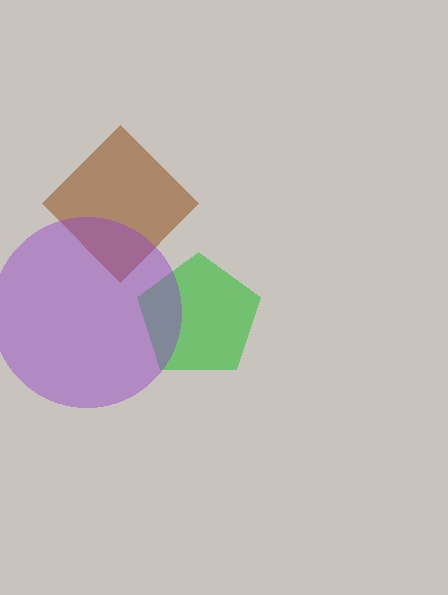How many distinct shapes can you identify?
There are 3 distinct shapes: a brown diamond, a green pentagon, a purple circle.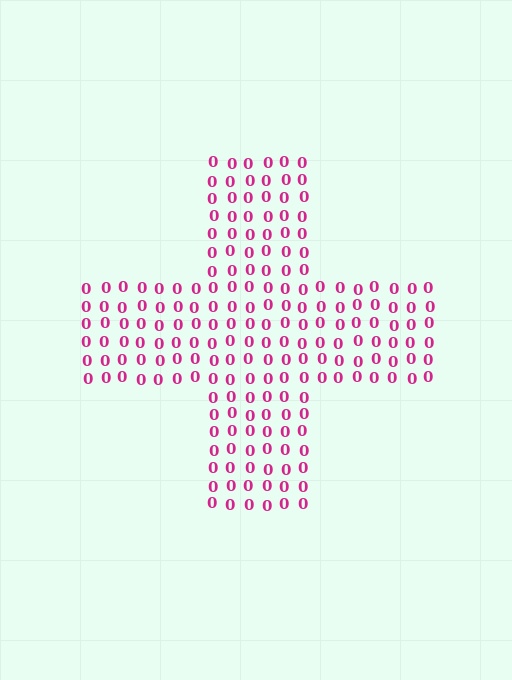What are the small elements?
The small elements are digit 0's.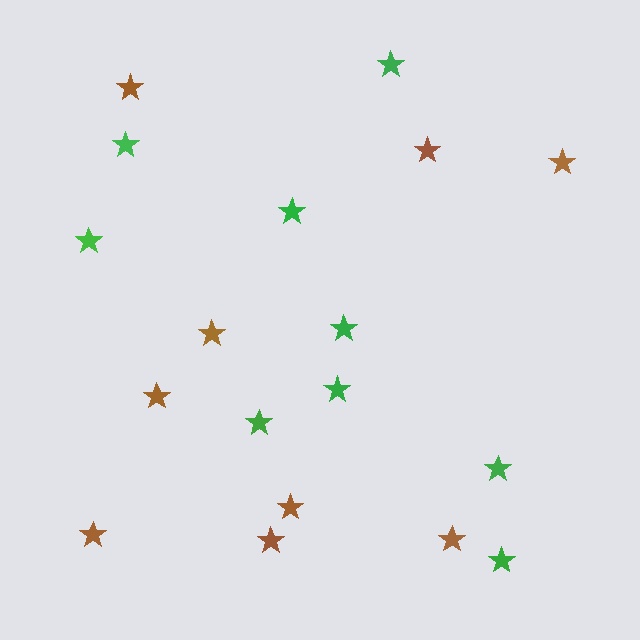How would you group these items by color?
There are 2 groups: one group of green stars (9) and one group of brown stars (9).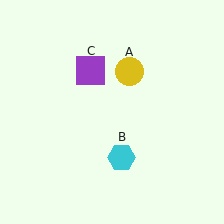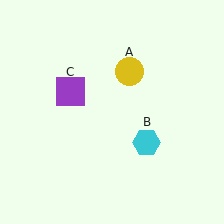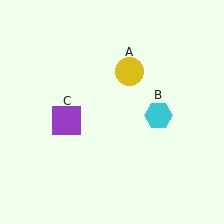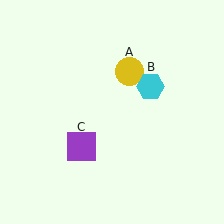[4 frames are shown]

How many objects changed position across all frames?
2 objects changed position: cyan hexagon (object B), purple square (object C).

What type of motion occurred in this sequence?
The cyan hexagon (object B), purple square (object C) rotated counterclockwise around the center of the scene.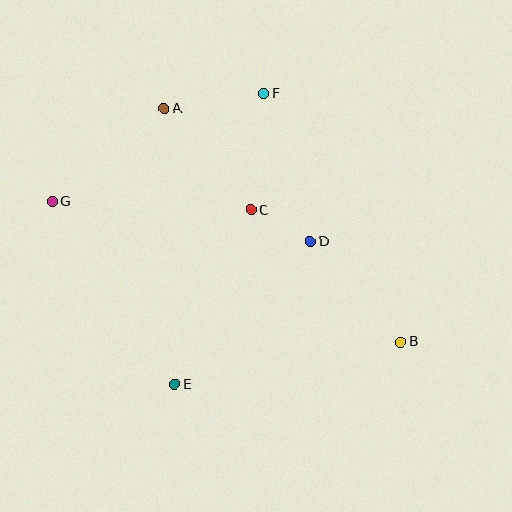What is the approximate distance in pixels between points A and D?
The distance between A and D is approximately 198 pixels.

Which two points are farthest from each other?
Points B and G are farthest from each other.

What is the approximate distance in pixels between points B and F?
The distance between B and F is approximately 284 pixels.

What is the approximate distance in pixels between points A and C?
The distance between A and C is approximately 134 pixels.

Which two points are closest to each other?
Points C and D are closest to each other.